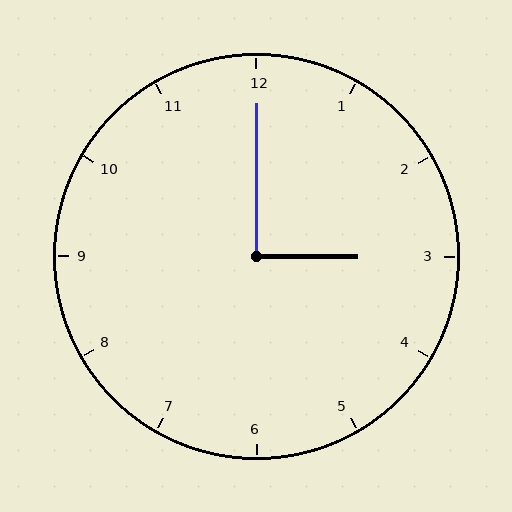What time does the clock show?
3:00.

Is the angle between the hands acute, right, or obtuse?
It is right.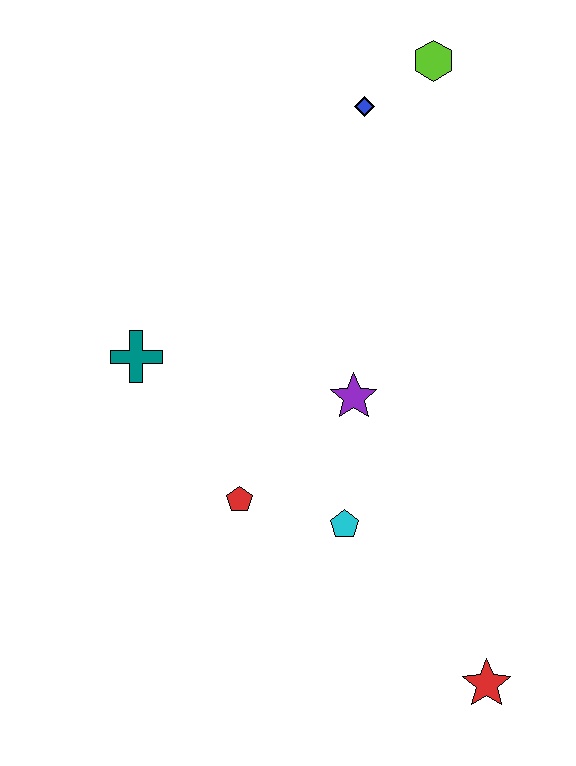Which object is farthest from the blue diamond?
The red star is farthest from the blue diamond.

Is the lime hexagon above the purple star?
Yes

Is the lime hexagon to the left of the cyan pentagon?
No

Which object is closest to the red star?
The cyan pentagon is closest to the red star.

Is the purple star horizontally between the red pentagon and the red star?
Yes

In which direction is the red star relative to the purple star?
The red star is below the purple star.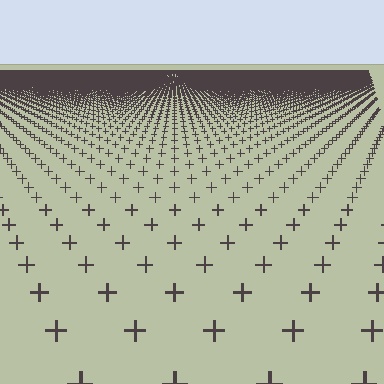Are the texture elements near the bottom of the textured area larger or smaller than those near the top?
Larger. Near the bottom, elements are closer to the viewer and appear at a bigger on-screen size.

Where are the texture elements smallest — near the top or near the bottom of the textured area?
Near the top.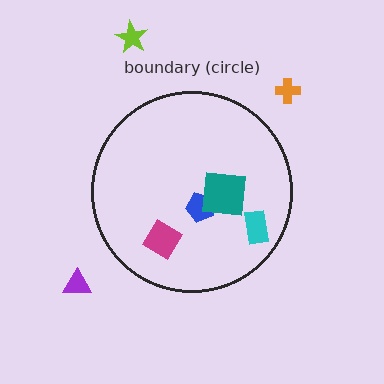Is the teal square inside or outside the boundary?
Inside.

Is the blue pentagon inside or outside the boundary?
Inside.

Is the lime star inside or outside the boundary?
Outside.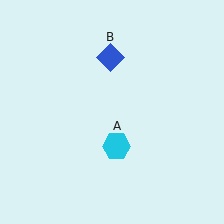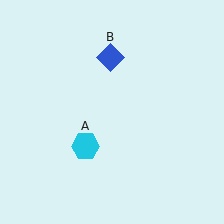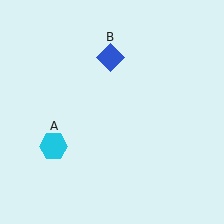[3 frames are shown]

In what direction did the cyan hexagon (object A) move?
The cyan hexagon (object A) moved left.